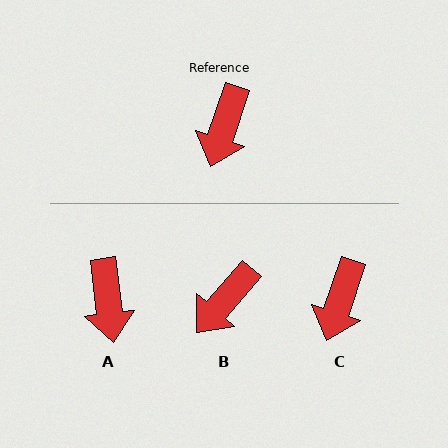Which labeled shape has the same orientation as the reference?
C.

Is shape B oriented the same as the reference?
No, it is off by about 23 degrees.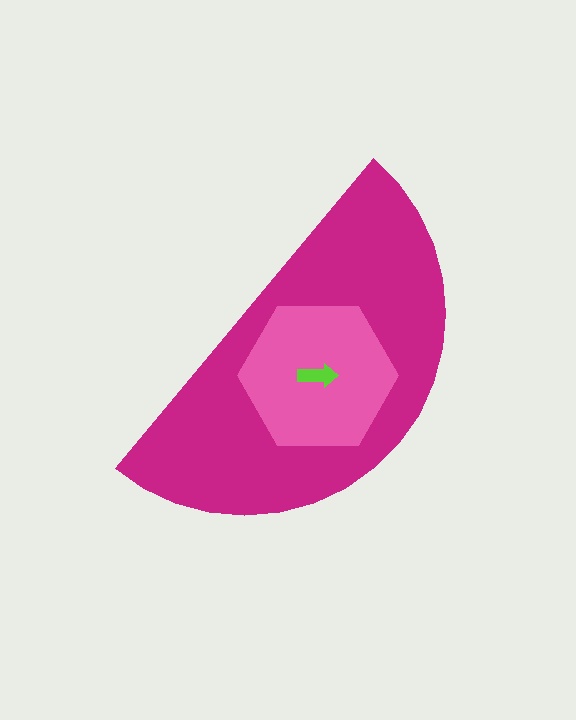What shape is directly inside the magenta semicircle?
The pink hexagon.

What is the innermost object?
The lime arrow.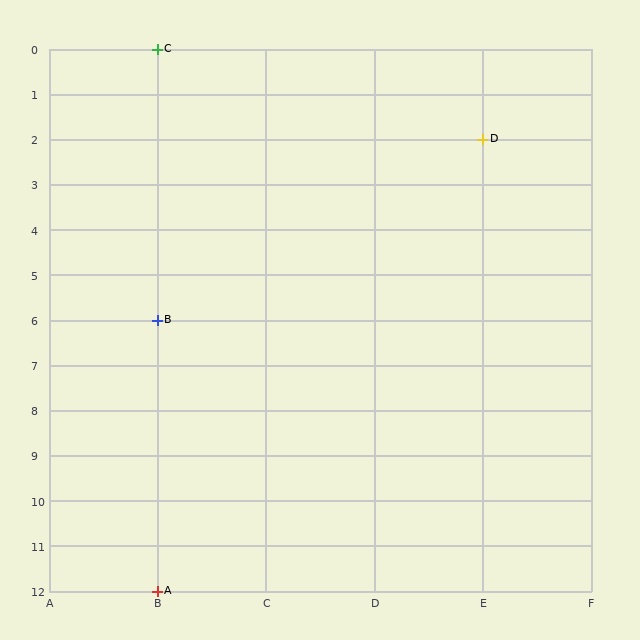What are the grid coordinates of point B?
Point B is at grid coordinates (B, 6).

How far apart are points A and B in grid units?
Points A and B are 6 rows apart.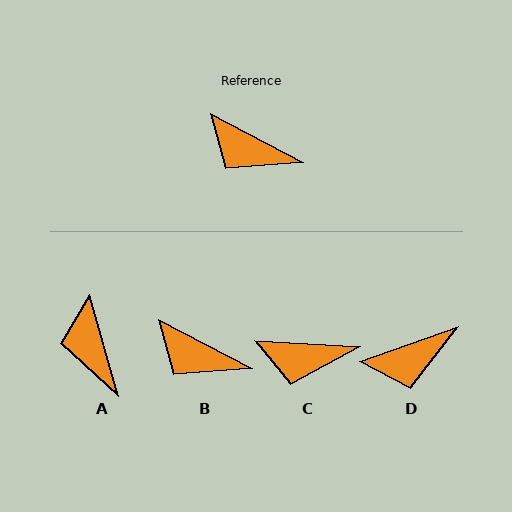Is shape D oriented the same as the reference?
No, it is off by about 47 degrees.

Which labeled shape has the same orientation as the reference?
B.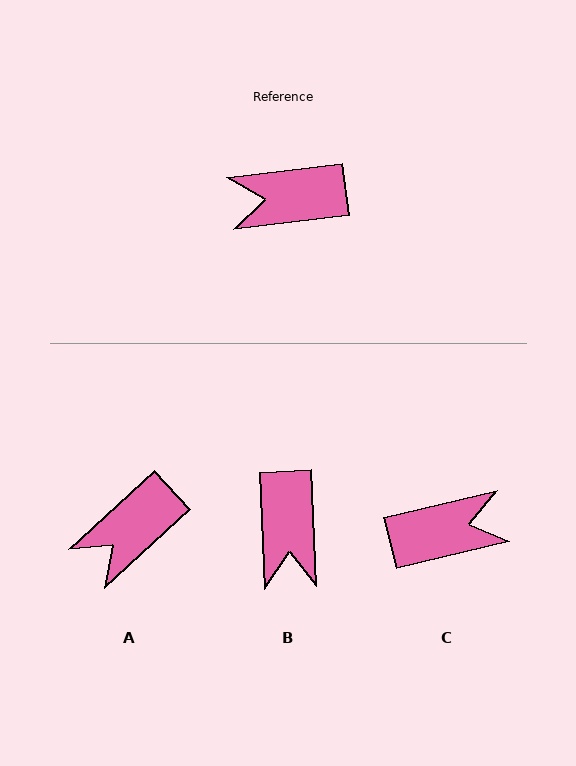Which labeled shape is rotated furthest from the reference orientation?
C, about 173 degrees away.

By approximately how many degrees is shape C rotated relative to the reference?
Approximately 173 degrees clockwise.